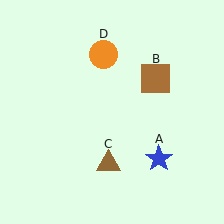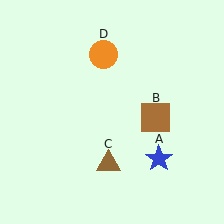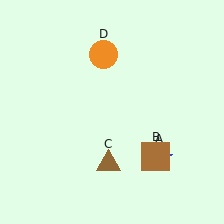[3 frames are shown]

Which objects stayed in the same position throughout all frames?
Blue star (object A) and brown triangle (object C) and orange circle (object D) remained stationary.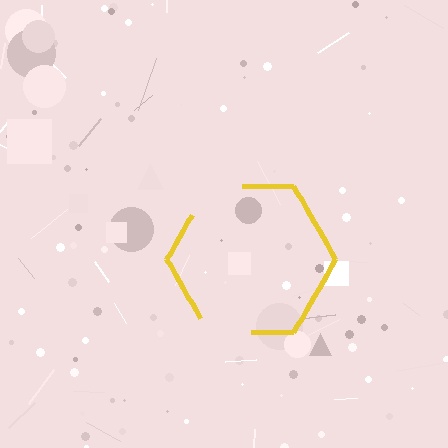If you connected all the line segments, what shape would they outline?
They would outline a hexagon.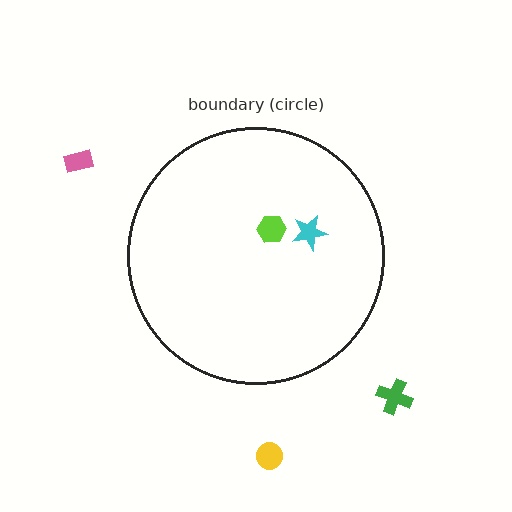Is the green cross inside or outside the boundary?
Outside.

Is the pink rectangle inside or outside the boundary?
Outside.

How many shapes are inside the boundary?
2 inside, 3 outside.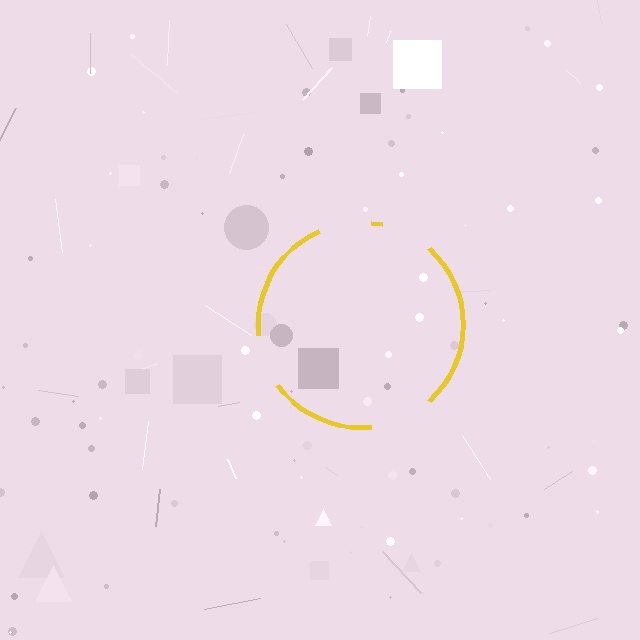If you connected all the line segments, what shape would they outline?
They would outline a circle.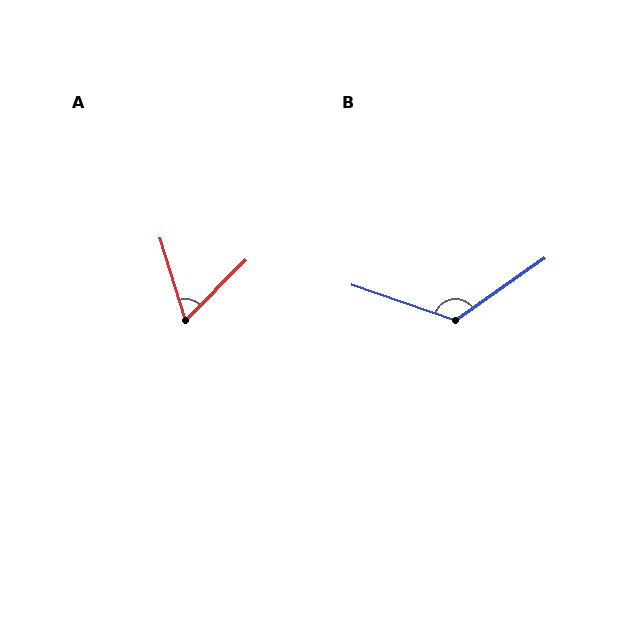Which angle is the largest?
B, at approximately 126 degrees.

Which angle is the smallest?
A, at approximately 62 degrees.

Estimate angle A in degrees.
Approximately 62 degrees.